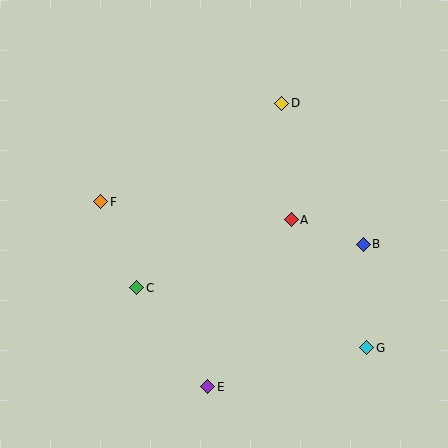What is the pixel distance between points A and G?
The distance between A and G is 149 pixels.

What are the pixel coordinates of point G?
Point G is at (367, 348).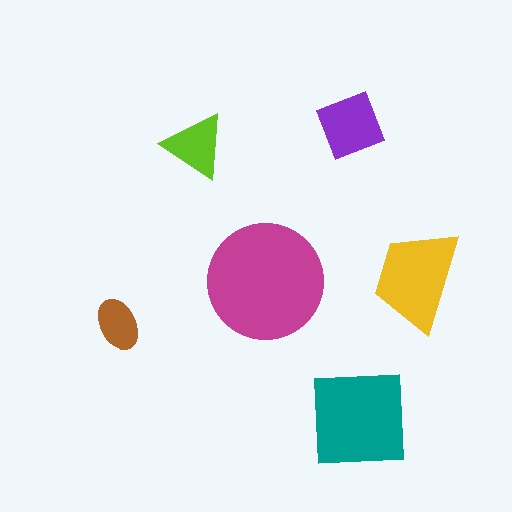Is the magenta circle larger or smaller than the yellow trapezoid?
Larger.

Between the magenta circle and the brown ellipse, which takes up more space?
The magenta circle.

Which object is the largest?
The magenta circle.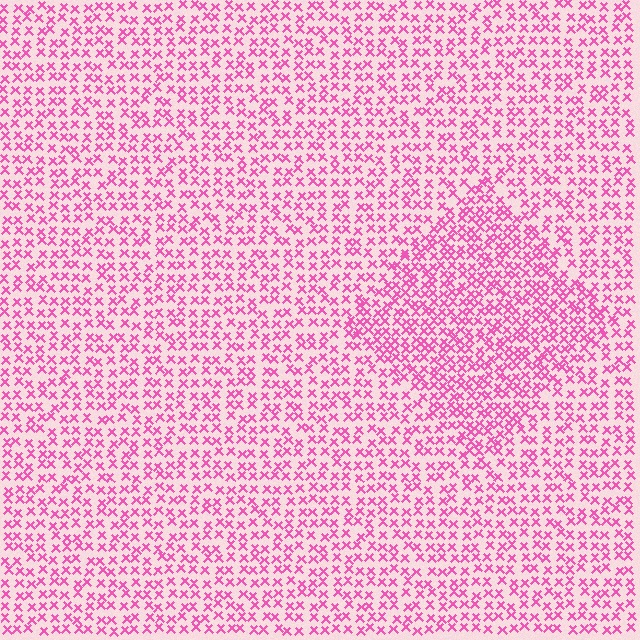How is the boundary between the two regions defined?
The boundary is defined by a change in element density (approximately 1.6x ratio). All elements are the same color, size, and shape.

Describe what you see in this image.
The image contains small pink elements arranged at two different densities. A diamond-shaped region is visible where the elements are more densely packed than the surrounding area.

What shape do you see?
I see a diamond.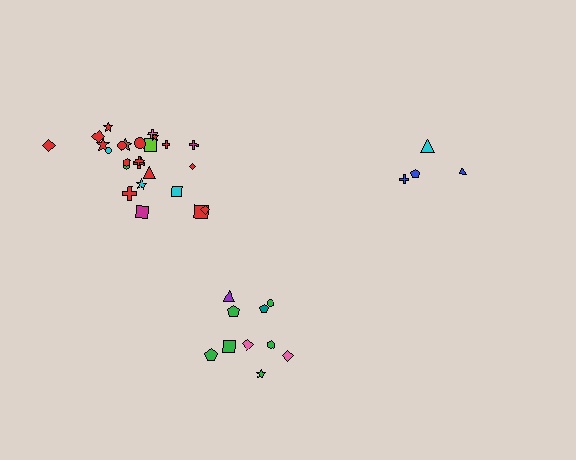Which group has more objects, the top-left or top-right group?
The top-left group.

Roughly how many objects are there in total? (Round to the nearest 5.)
Roughly 40 objects in total.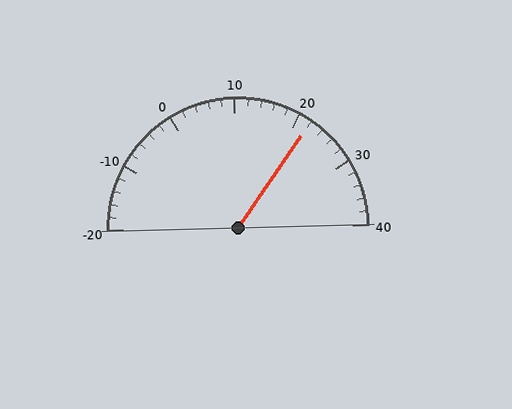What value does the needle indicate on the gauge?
The needle indicates approximately 22.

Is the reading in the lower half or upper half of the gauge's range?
The reading is in the upper half of the range (-20 to 40).